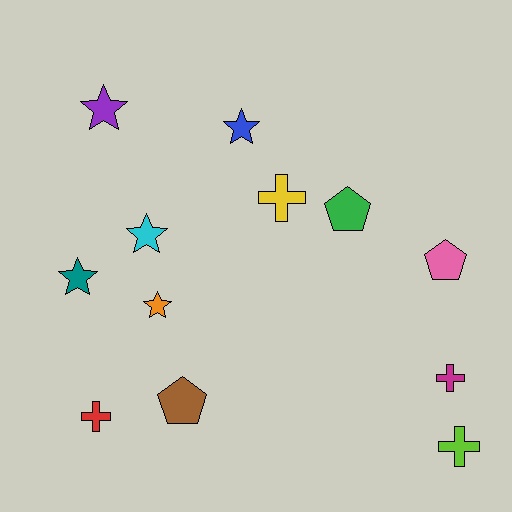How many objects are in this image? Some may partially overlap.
There are 12 objects.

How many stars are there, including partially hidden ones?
There are 5 stars.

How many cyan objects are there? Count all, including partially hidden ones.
There is 1 cyan object.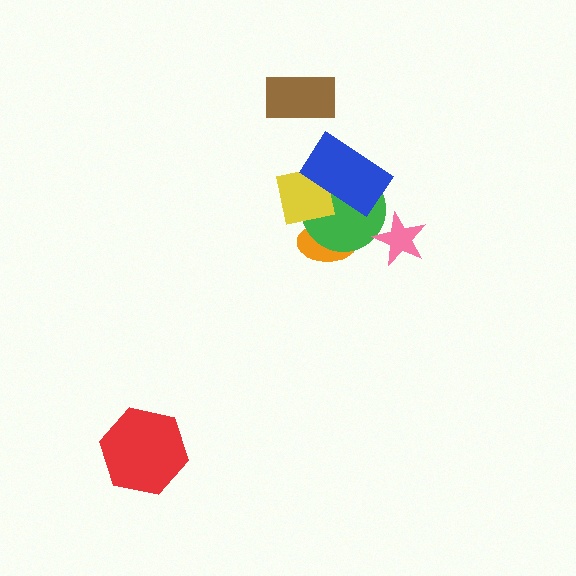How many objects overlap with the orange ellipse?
2 objects overlap with the orange ellipse.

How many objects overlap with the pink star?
0 objects overlap with the pink star.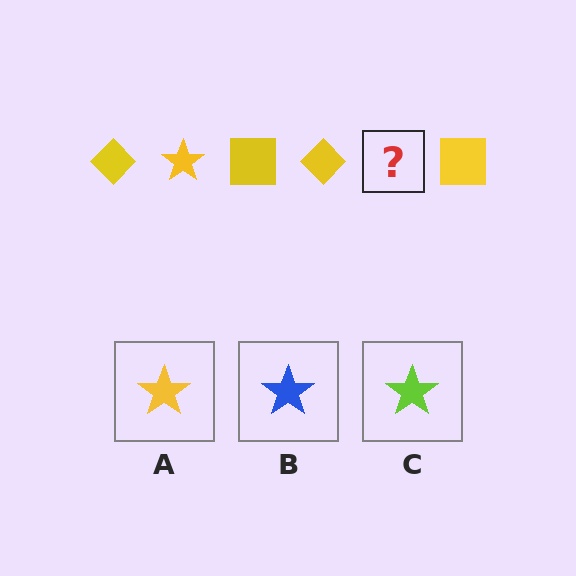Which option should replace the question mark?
Option A.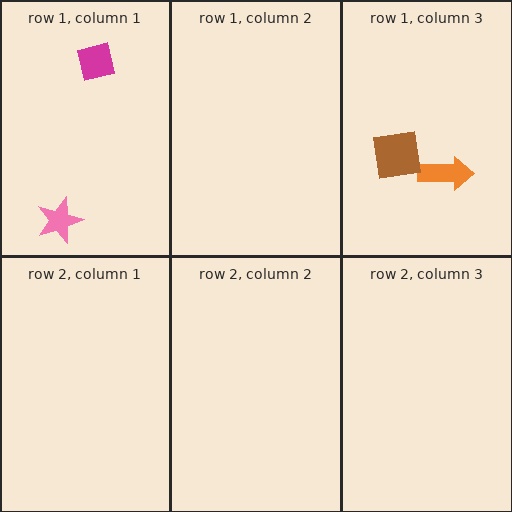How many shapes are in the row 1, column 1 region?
2.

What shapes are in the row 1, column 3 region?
The orange arrow, the brown square.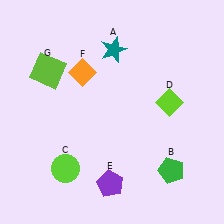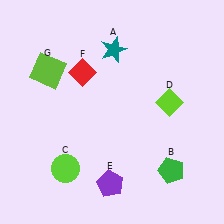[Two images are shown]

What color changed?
The diamond (F) changed from orange in Image 1 to red in Image 2.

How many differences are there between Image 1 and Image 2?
There is 1 difference between the two images.